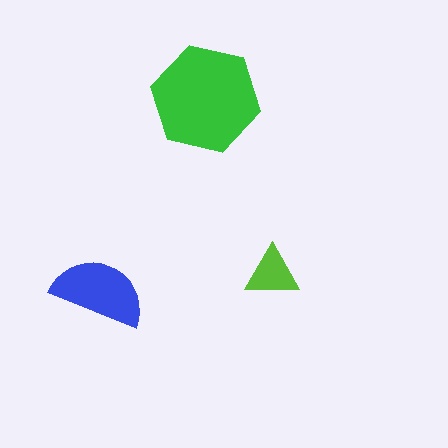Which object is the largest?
The green hexagon.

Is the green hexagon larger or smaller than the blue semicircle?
Larger.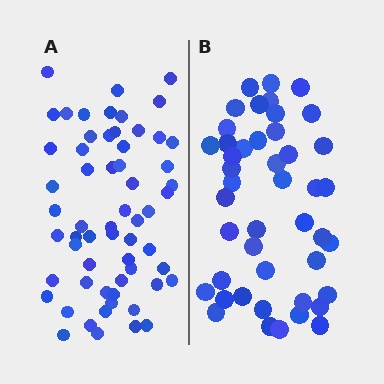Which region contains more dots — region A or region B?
Region A (the left region) has more dots.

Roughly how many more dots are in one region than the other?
Region A has approximately 15 more dots than region B.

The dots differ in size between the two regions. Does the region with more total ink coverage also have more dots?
No. Region B has more total ink coverage because its dots are larger, but region A actually contains more individual dots. Total area can be misleading — the number of items is what matters here.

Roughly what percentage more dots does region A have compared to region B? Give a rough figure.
About 35% more.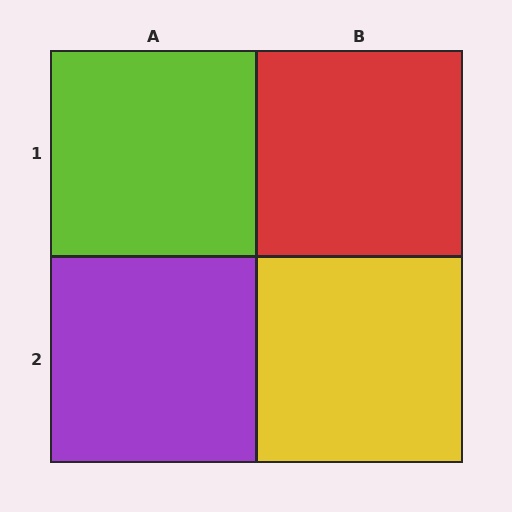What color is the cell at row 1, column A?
Lime.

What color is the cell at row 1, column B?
Red.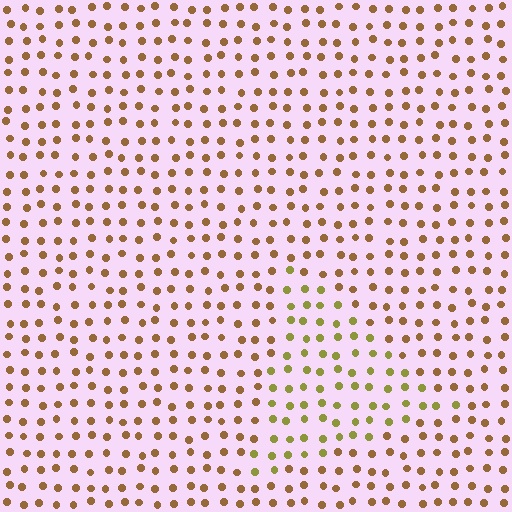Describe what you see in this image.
The image is filled with small brown elements in a uniform arrangement. A triangle-shaped region is visible where the elements are tinted to a slightly different hue, forming a subtle color boundary.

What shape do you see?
I see a triangle.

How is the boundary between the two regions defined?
The boundary is defined purely by a slight shift in hue (about 36 degrees). Spacing, size, and orientation are identical on both sides.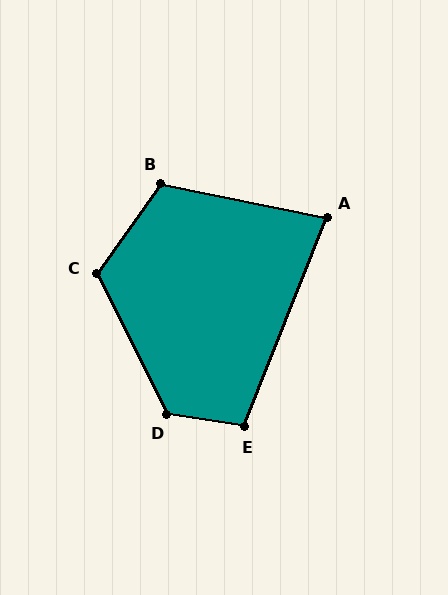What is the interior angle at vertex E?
Approximately 103 degrees (obtuse).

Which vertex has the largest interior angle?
D, at approximately 125 degrees.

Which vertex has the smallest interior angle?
A, at approximately 80 degrees.